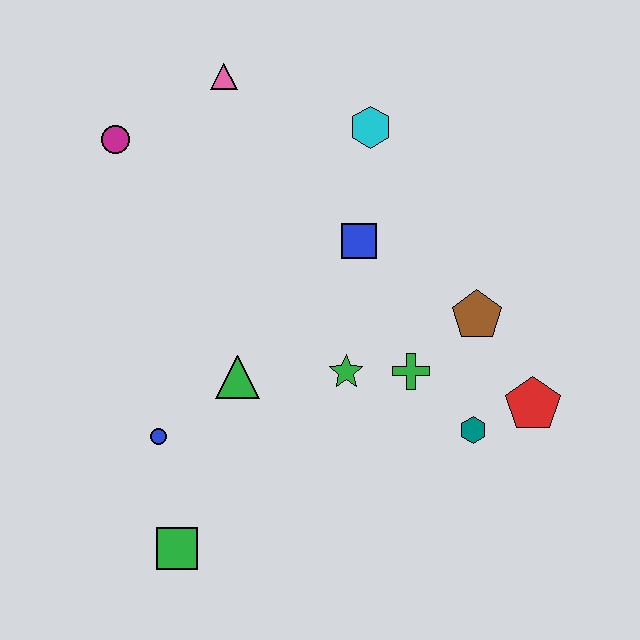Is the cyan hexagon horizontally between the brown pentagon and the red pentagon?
No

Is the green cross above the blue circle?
Yes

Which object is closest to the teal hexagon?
The red pentagon is closest to the teal hexagon.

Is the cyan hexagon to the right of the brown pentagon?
No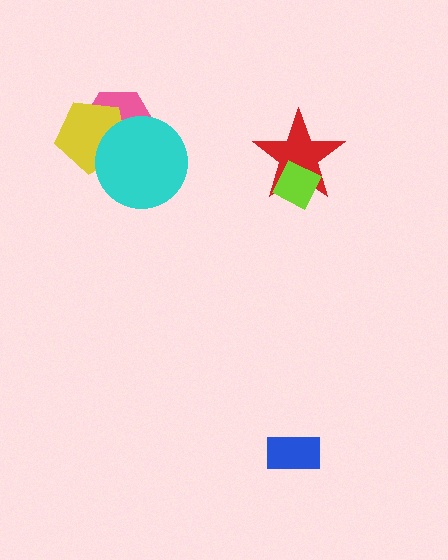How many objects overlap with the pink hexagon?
2 objects overlap with the pink hexagon.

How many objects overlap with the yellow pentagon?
2 objects overlap with the yellow pentagon.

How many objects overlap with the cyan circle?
2 objects overlap with the cyan circle.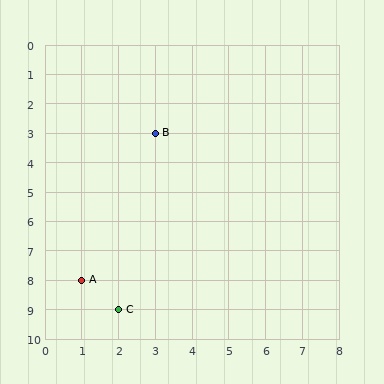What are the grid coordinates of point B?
Point B is at grid coordinates (3, 3).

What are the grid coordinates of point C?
Point C is at grid coordinates (2, 9).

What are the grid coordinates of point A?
Point A is at grid coordinates (1, 8).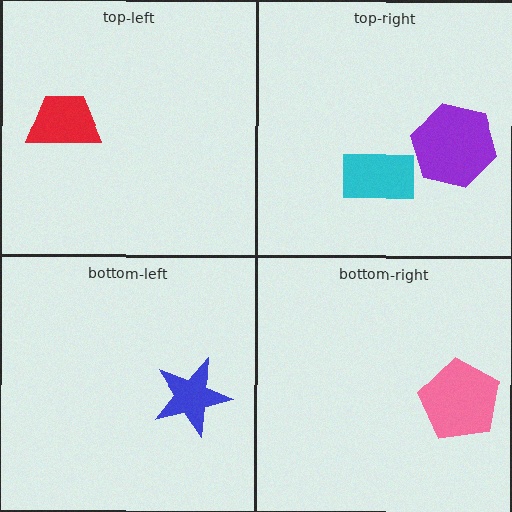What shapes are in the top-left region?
The red trapezoid.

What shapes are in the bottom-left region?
The blue star.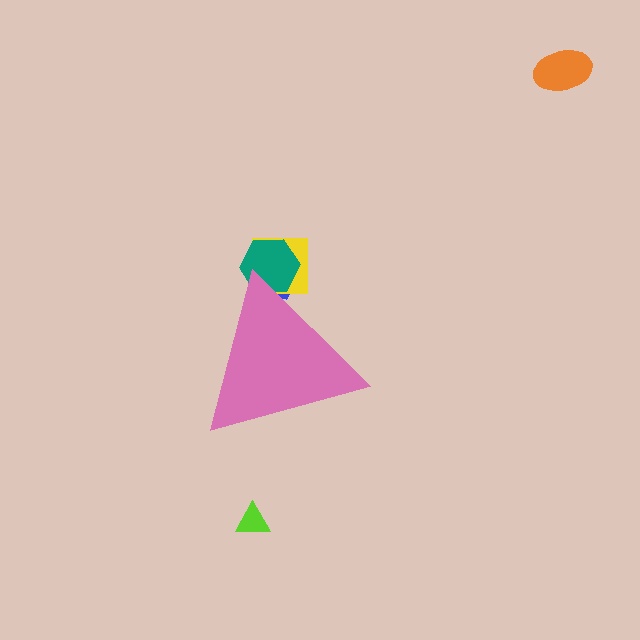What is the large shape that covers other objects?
A pink triangle.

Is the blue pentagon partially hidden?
Yes, the blue pentagon is partially hidden behind the pink triangle.